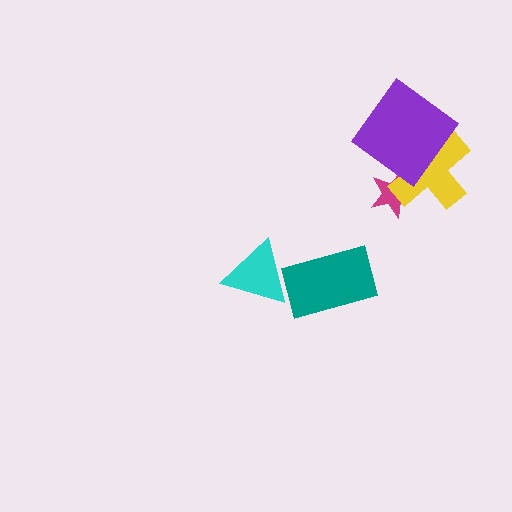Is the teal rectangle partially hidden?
No, no other shape covers it.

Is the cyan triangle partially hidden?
Yes, it is partially covered by another shape.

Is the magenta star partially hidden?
Yes, it is partially covered by another shape.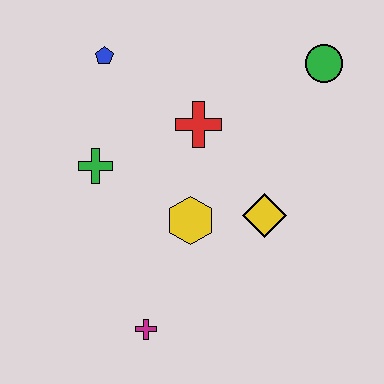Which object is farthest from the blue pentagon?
The magenta cross is farthest from the blue pentagon.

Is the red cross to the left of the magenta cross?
No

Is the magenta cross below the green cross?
Yes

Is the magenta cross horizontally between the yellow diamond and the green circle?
No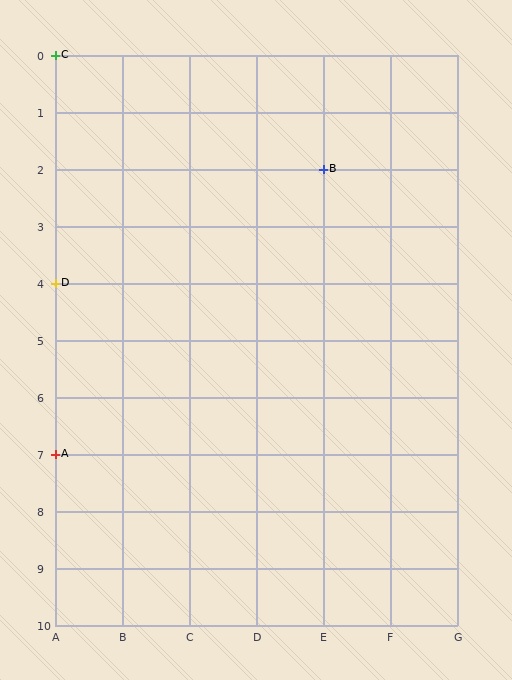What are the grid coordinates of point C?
Point C is at grid coordinates (A, 0).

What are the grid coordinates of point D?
Point D is at grid coordinates (A, 4).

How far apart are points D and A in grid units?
Points D and A are 3 rows apart.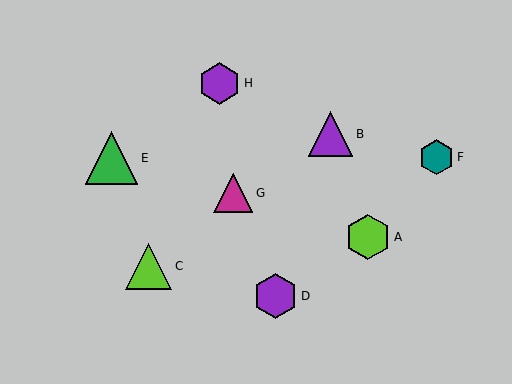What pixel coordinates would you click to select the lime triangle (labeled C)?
Click at (149, 266) to select the lime triangle C.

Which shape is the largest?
The green triangle (labeled E) is the largest.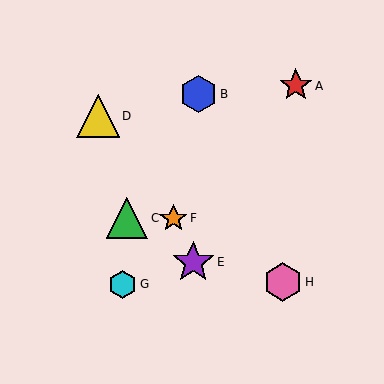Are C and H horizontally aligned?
No, C is at y≈218 and H is at y≈282.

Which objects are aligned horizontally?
Objects C, F are aligned horizontally.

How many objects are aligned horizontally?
2 objects (C, F) are aligned horizontally.